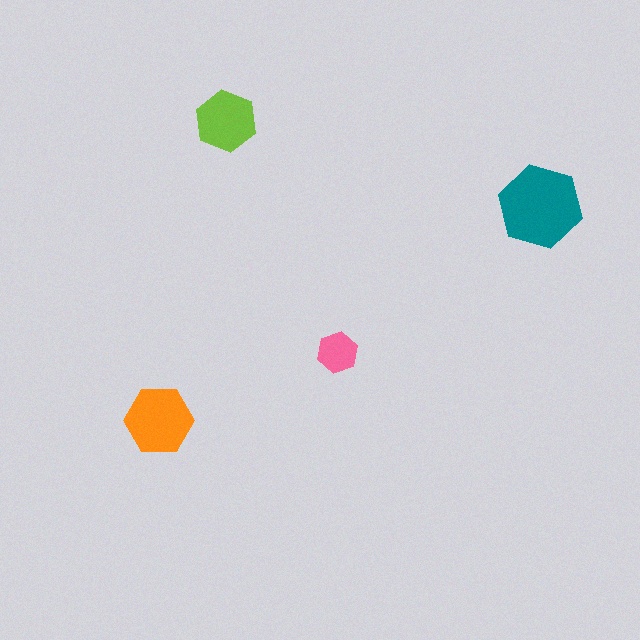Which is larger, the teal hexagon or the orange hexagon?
The teal one.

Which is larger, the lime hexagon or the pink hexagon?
The lime one.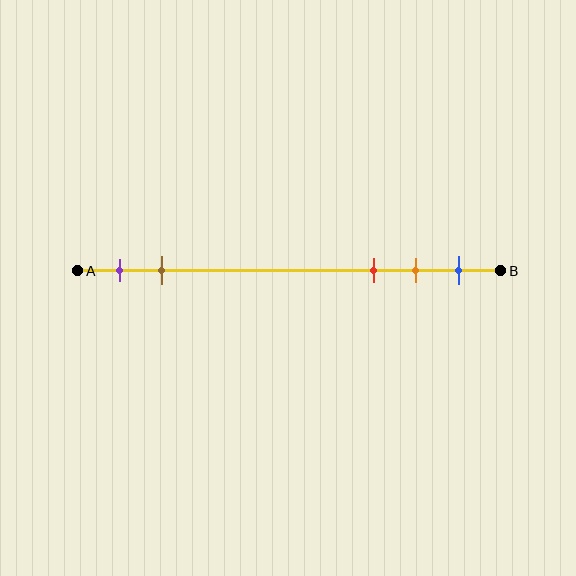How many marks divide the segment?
There are 5 marks dividing the segment.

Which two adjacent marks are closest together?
The orange and blue marks are the closest adjacent pair.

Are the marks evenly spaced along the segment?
No, the marks are not evenly spaced.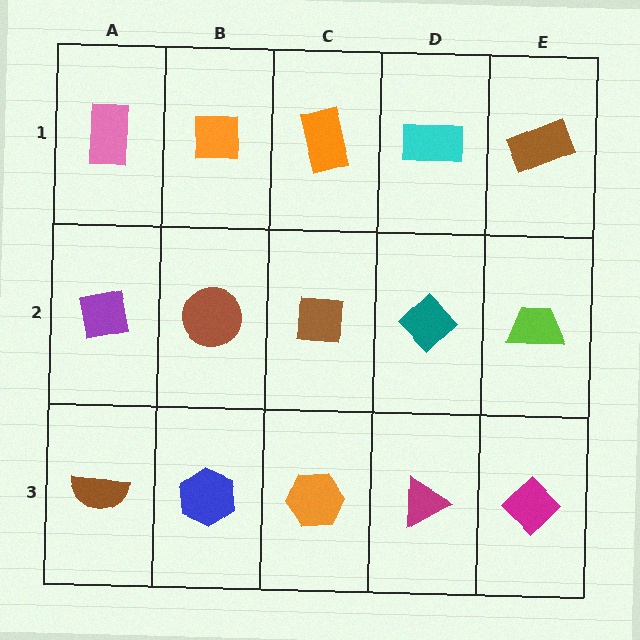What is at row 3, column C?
An orange hexagon.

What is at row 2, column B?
A brown circle.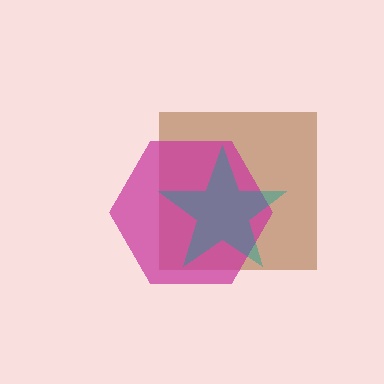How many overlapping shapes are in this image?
There are 3 overlapping shapes in the image.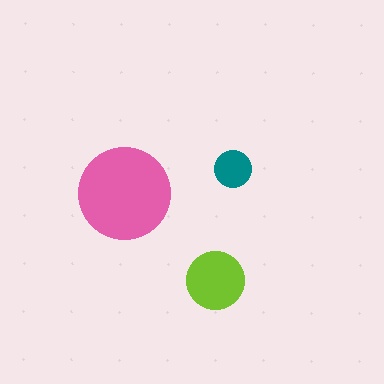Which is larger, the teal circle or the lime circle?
The lime one.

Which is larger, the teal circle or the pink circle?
The pink one.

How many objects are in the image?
There are 3 objects in the image.